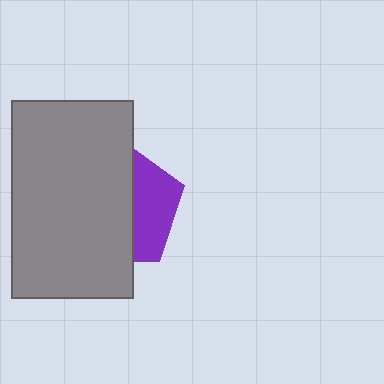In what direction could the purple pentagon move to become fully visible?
The purple pentagon could move right. That would shift it out from behind the gray rectangle entirely.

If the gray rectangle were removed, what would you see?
You would see the complete purple pentagon.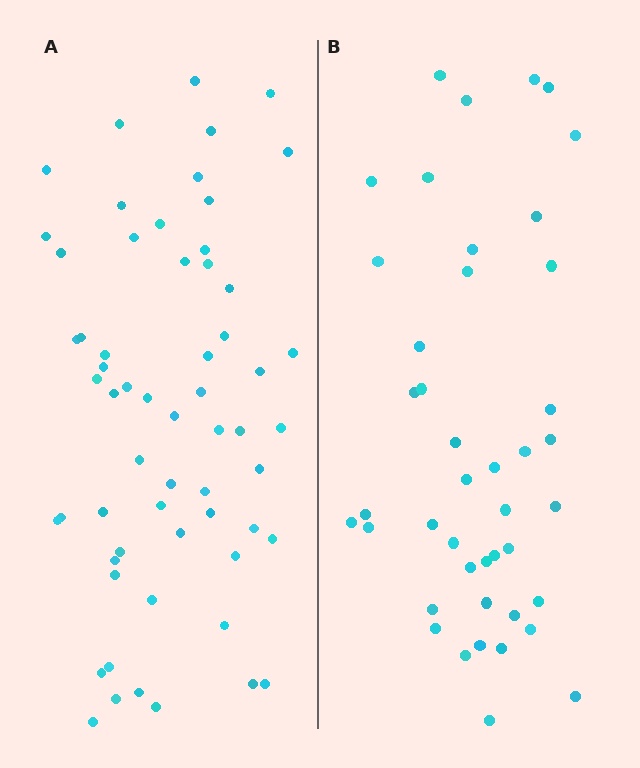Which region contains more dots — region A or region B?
Region A (the left region) has more dots.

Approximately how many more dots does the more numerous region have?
Region A has approximately 15 more dots than region B.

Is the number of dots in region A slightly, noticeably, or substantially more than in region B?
Region A has noticeably more, but not dramatically so. The ratio is roughly 1.4 to 1.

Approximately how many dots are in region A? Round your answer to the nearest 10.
About 60 dots.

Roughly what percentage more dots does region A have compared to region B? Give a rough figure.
About 40% more.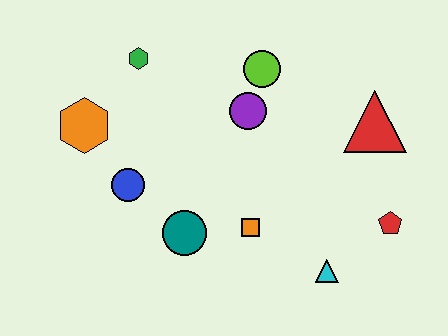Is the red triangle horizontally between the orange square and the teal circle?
No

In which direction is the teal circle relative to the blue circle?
The teal circle is to the right of the blue circle.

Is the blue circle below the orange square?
No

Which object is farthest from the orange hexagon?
The red pentagon is farthest from the orange hexagon.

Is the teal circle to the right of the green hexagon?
Yes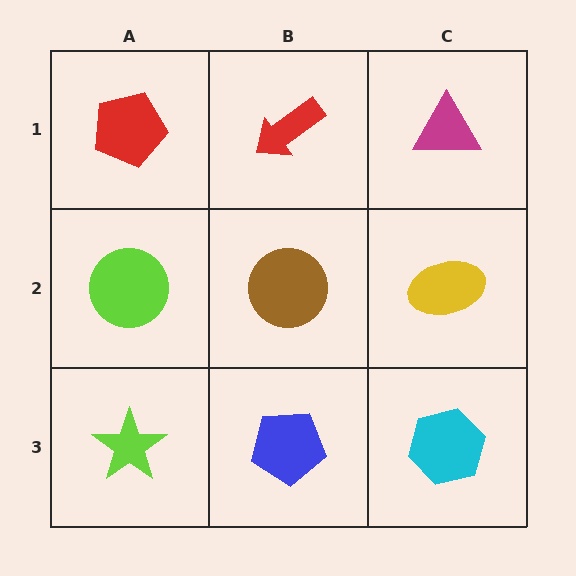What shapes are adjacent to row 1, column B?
A brown circle (row 2, column B), a red pentagon (row 1, column A), a magenta triangle (row 1, column C).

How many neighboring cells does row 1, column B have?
3.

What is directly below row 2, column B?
A blue pentagon.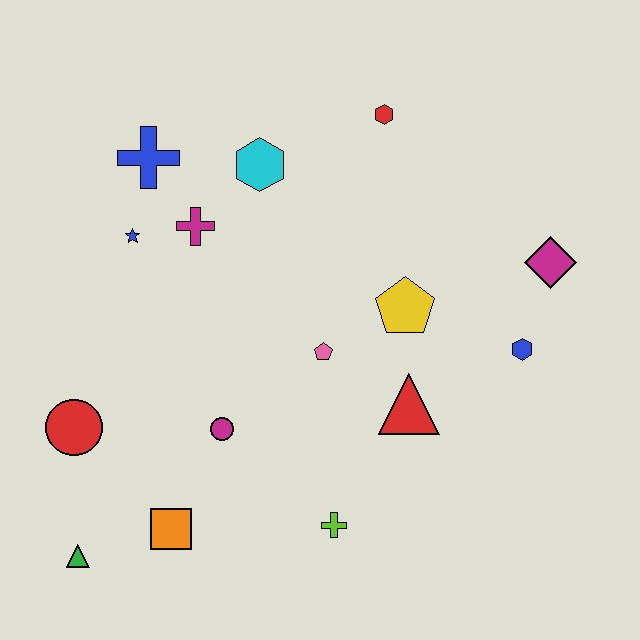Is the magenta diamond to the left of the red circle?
No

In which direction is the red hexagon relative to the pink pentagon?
The red hexagon is above the pink pentagon.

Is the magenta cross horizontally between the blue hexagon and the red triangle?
No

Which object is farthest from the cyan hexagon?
The green triangle is farthest from the cyan hexagon.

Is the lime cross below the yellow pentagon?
Yes